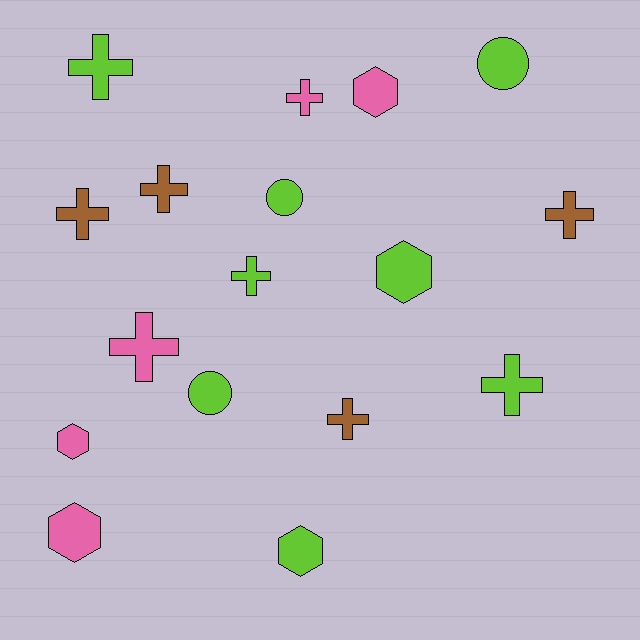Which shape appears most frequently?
Cross, with 9 objects.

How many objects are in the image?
There are 17 objects.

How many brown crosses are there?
There are 4 brown crosses.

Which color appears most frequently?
Lime, with 8 objects.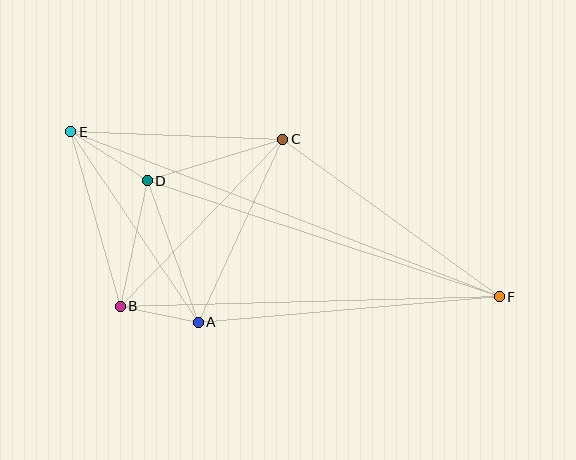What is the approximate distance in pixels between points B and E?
The distance between B and E is approximately 182 pixels.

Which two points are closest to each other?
Points A and B are closest to each other.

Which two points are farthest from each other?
Points E and F are farthest from each other.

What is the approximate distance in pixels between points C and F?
The distance between C and F is approximately 268 pixels.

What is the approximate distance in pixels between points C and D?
The distance between C and D is approximately 142 pixels.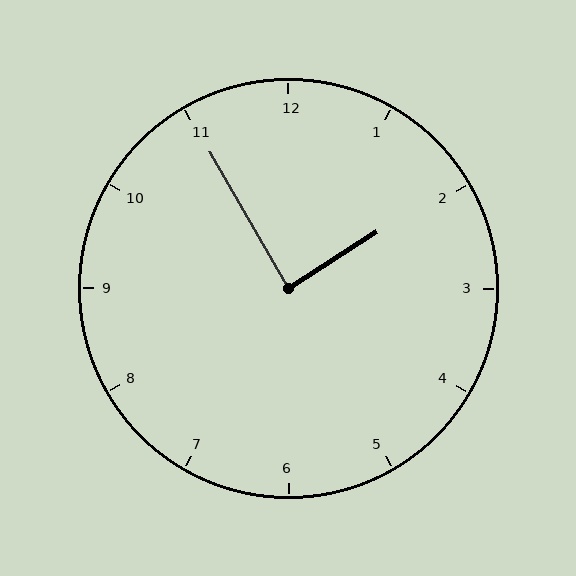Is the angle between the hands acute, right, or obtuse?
It is right.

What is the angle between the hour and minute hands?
Approximately 88 degrees.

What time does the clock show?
1:55.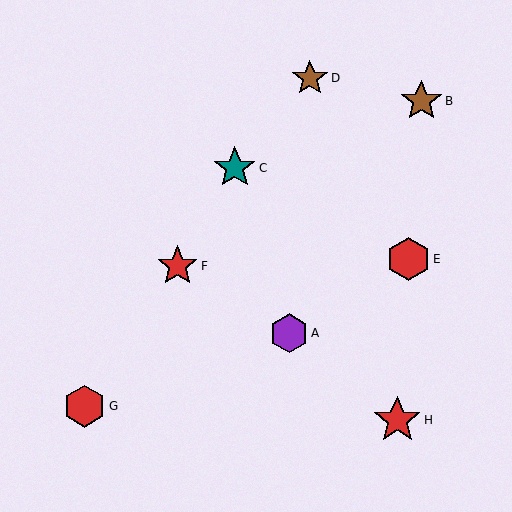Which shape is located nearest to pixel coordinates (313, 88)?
The brown star (labeled D) at (310, 78) is nearest to that location.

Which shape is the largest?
The red star (labeled H) is the largest.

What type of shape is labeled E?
Shape E is a red hexagon.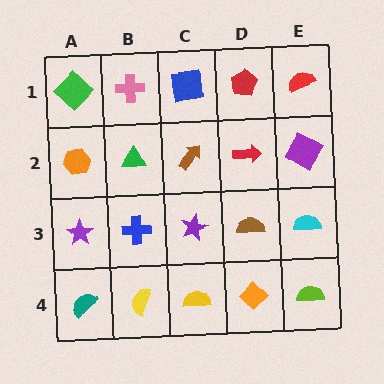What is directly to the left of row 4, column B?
A teal semicircle.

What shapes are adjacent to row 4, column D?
A brown semicircle (row 3, column D), a yellow semicircle (row 4, column C), a lime semicircle (row 4, column E).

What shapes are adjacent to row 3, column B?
A green triangle (row 2, column B), a yellow semicircle (row 4, column B), a purple star (row 3, column A), a purple star (row 3, column C).